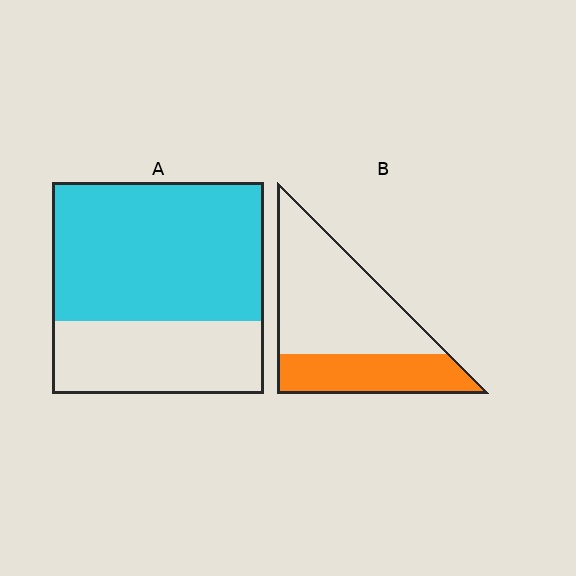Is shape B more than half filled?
No.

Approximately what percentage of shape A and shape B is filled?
A is approximately 65% and B is approximately 35%.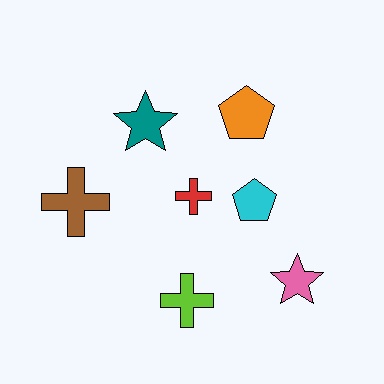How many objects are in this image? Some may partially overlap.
There are 7 objects.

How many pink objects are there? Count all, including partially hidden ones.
There is 1 pink object.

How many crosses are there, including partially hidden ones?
There are 3 crosses.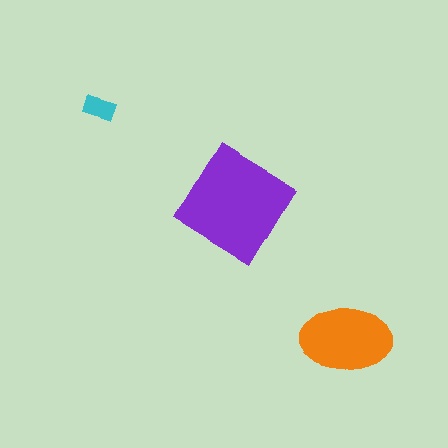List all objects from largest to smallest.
The purple diamond, the orange ellipse, the cyan rectangle.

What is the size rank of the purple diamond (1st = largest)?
1st.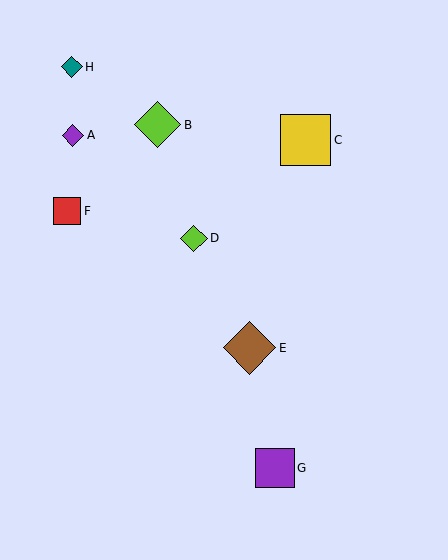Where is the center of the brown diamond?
The center of the brown diamond is at (250, 348).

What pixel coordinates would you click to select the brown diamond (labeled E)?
Click at (250, 348) to select the brown diamond E.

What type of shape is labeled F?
Shape F is a red square.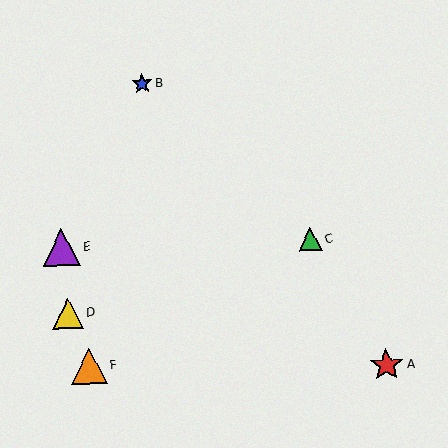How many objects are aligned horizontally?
2 objects (C, E) are aligned horizontally.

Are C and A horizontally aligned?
No, C is at y≈239 and A is at y≈365.